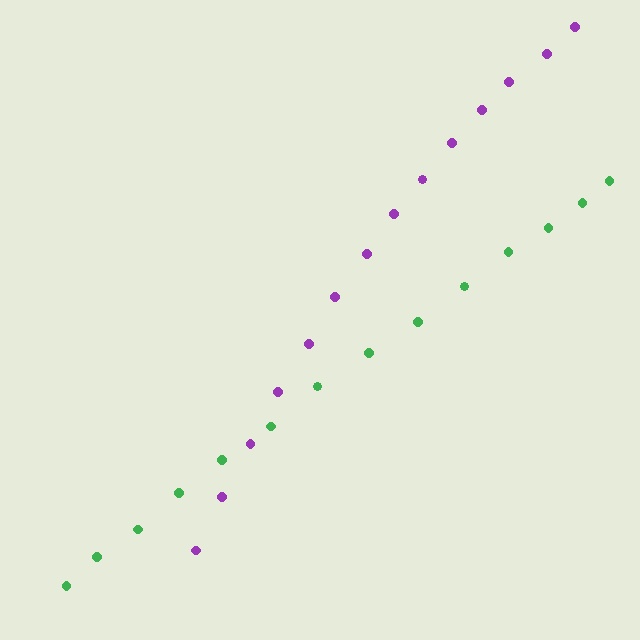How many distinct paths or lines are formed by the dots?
There are 2 distinct paths.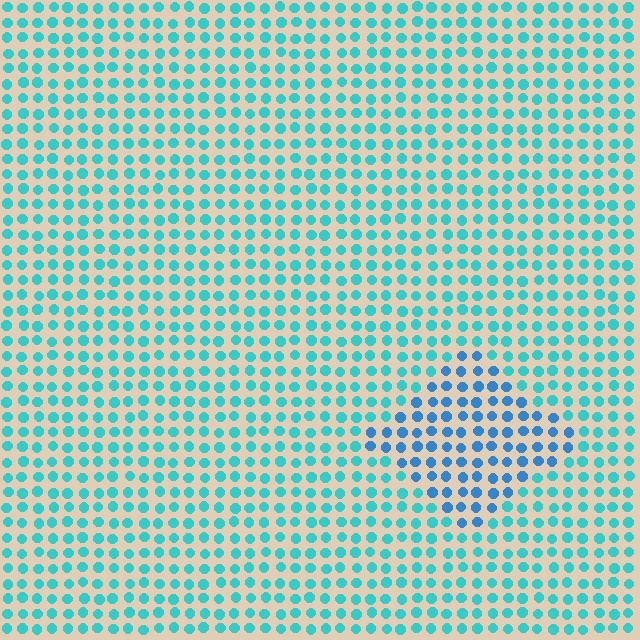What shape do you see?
I see a diamond.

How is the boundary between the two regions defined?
The boundary is defined purely by a slight shift in hue (about 30 degrees). Spacing, size, and orientation are identical on both sides.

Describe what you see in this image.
The image is filled with small cyan elements in a uniform arrangement. A diamond-shaped region is visible where the elements are tinted to a slightly different hue, forming a subtle color boundary.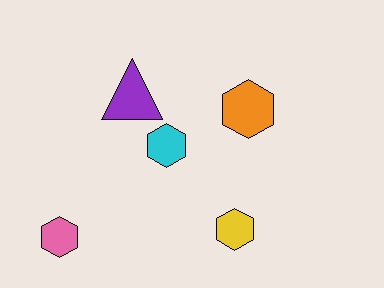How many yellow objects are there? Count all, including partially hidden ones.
There is 1 yellow object.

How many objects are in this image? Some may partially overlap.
There are 5 objects.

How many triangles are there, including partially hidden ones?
There is 1 triangle.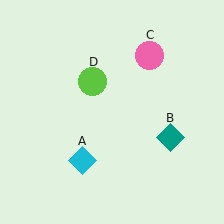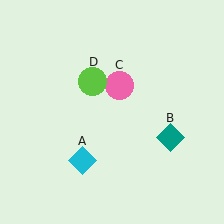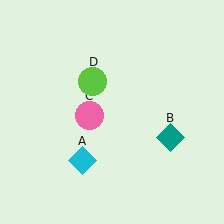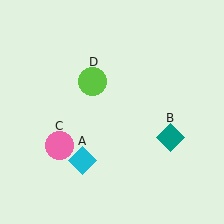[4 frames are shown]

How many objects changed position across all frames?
1 object changed position: pink circle (object C).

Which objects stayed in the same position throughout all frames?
Cyan diamond (object A) and teal diamond (object B) and lime circle (object D) remained stationary.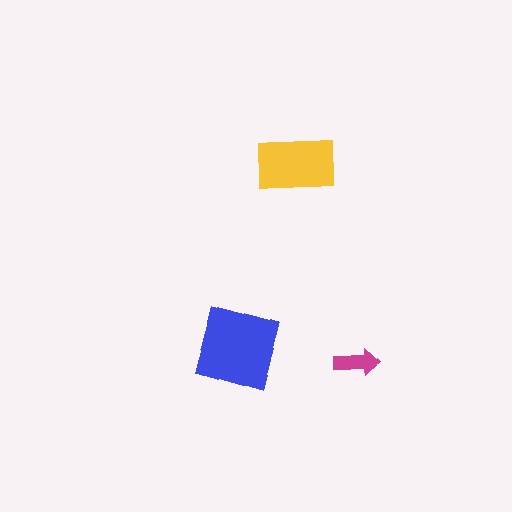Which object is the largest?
The blue square.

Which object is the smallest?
The magenta arrow.